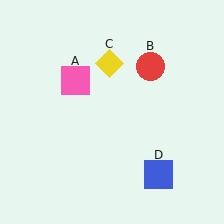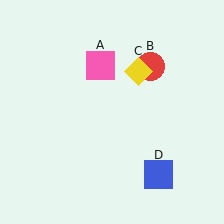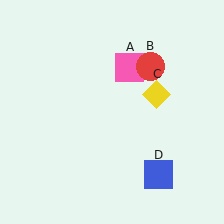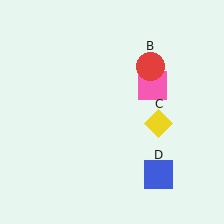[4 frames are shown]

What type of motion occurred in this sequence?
The pink square (object A), yellow diamond (object C) rotated clockwise around the center of the scene.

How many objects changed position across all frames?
2 objects changed position: pink square (object A), yellow diamond (object C).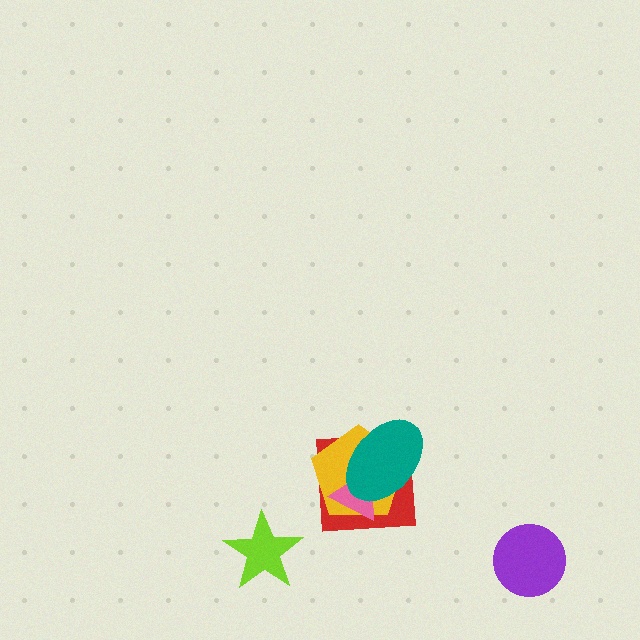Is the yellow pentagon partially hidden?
Yes, it is partially covered by another shape.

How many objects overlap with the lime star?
0 objects overlap with the lime star.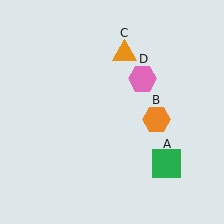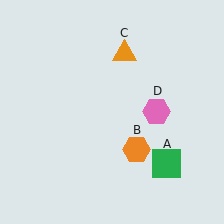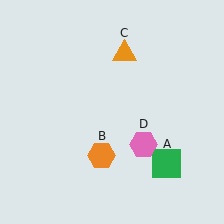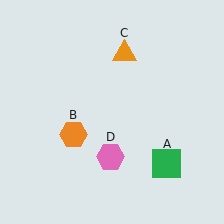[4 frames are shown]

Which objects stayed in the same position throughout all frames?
Green square (object A) and orange triangle (object C) remained stationary.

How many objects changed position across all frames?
2 objects changed position: orange hexagon (object B), pink hexagon (object D).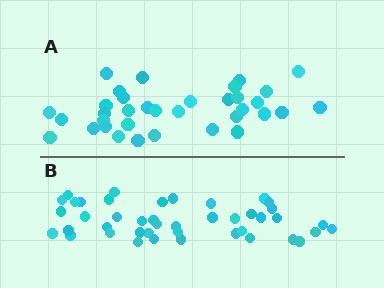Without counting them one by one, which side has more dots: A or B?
Region B (the bottom region) has more dots.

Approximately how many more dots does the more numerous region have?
Region B has roughly 8 or so more dots than region A.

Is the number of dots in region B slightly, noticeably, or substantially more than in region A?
Region B has only slightly more — the two regions are fairly close. The ratio is roughly 1.2 to 1.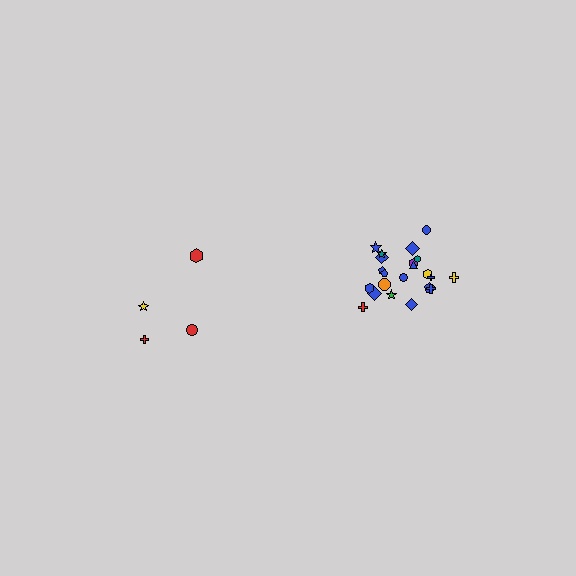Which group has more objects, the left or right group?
The right group.